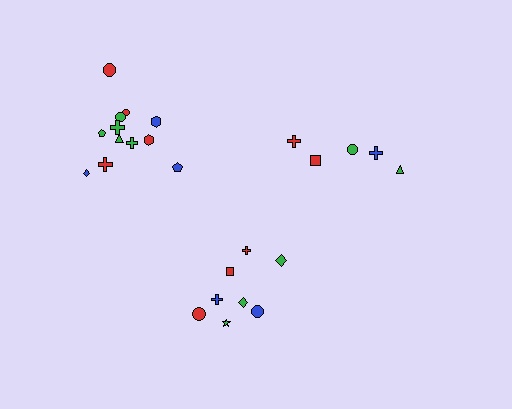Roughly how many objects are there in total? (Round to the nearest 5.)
Roughly 25 objects in total.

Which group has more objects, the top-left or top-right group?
The top-left group.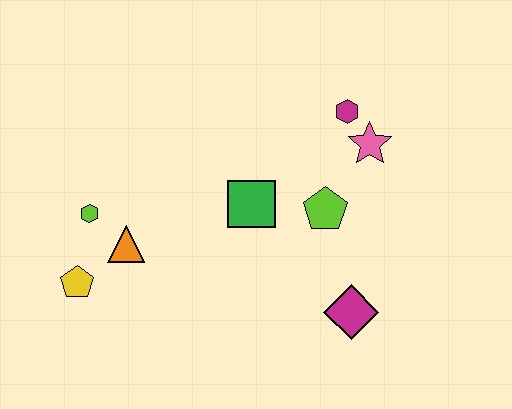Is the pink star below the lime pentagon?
No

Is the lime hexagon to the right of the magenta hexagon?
No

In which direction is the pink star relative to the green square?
The pink star is to the right of the green square.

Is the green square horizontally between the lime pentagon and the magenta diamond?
No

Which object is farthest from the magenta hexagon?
The yellow pentagon is farthest from the magenta hexagon.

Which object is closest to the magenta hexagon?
The pink star is closest to the magenta hexagon.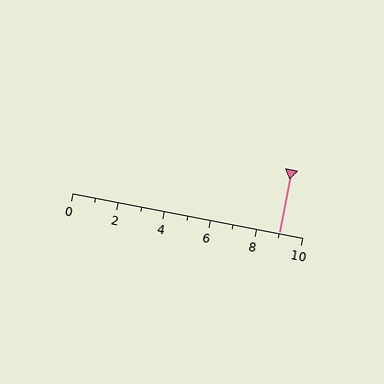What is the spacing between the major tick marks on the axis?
The major ticks are spaced 2 apart.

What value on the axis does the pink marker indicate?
The marker indicates approximately 9.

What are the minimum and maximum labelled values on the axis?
The axis runs from 0 to 10.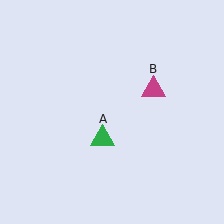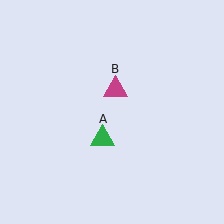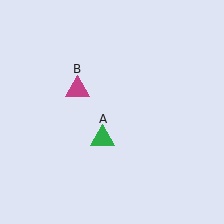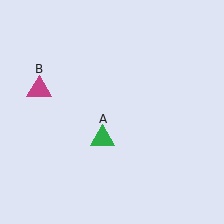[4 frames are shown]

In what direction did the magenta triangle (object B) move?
The magenta triangle (object B) moved left.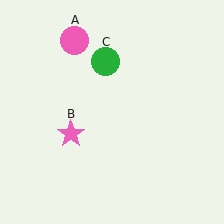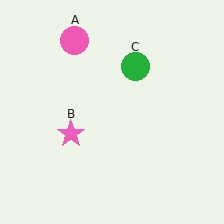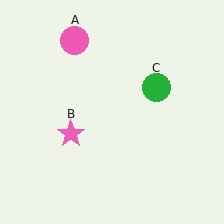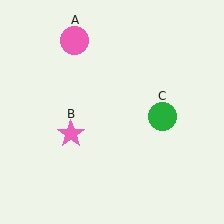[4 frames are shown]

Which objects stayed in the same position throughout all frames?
Pink circle (object A) and pink star (object B) remained stationary.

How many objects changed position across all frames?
1 object changed position: green circle (object C).